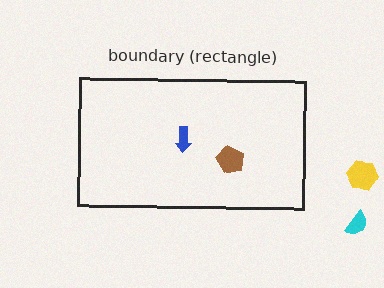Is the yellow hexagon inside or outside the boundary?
Outside.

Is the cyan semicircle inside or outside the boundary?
Outside.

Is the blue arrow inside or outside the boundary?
Inside.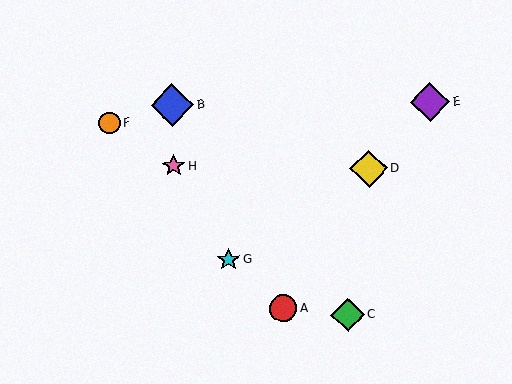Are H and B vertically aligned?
Yes, both are at x≈174.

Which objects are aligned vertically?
Objects B, H are aligned vertically.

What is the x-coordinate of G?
Object G is at x≈228.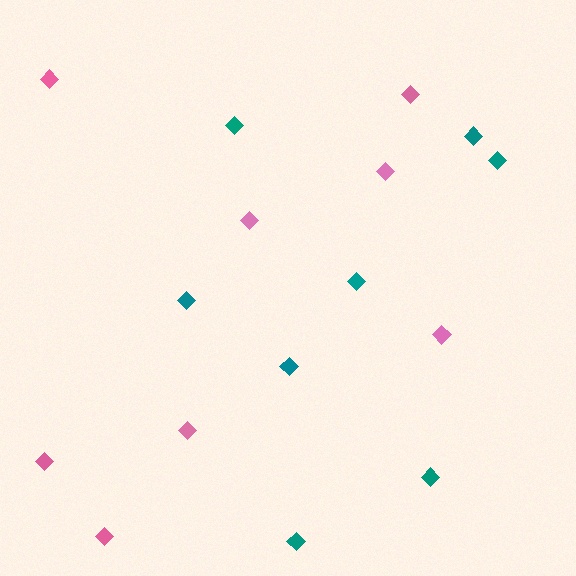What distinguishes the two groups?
There are 2 groups: one group of teal diamonds (8) and one group of pink diamonds (8).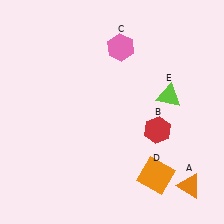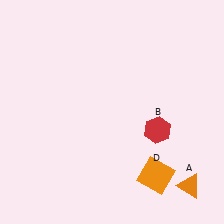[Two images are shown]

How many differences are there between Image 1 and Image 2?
There are 2 differences between the two images.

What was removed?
The pink hexagon (C), the lime triangle (E) were removed in Image 2.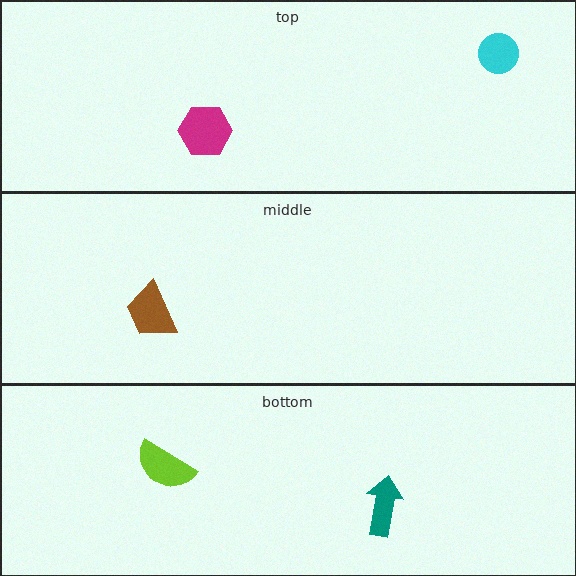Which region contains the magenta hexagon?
The top region.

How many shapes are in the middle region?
1.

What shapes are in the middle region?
The brown trapezoid.